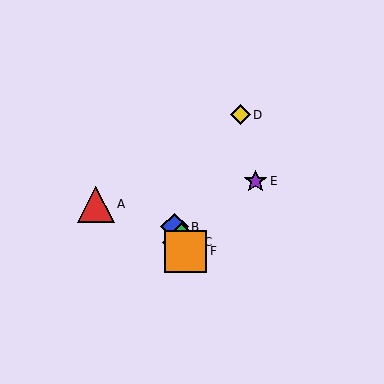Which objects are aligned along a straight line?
Objects B, C, F are aligned along a straight line.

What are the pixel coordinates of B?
Object B is at (175, 227).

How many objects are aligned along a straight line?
3 objects (B, C, F) are aligned along a straight line.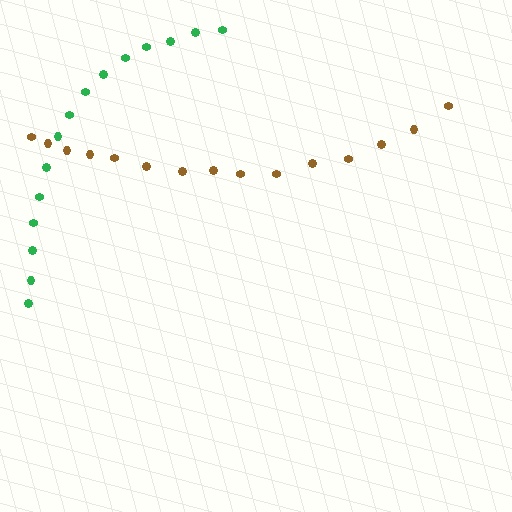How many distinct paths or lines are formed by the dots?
There are 2 distinct paths.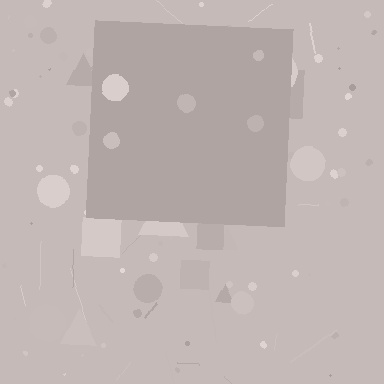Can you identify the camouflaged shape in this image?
The camouflaged shape is a square.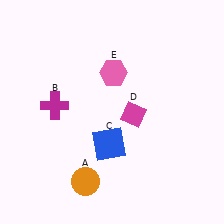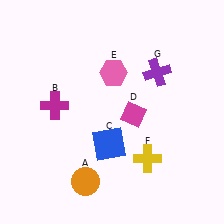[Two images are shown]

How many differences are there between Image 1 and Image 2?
There are 2 differences between the two images.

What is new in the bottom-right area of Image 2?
A yellow cross (F) was added in the bottom-right area of Image 2.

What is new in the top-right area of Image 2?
A purple cross (G) was added in the top-right area of Image 2.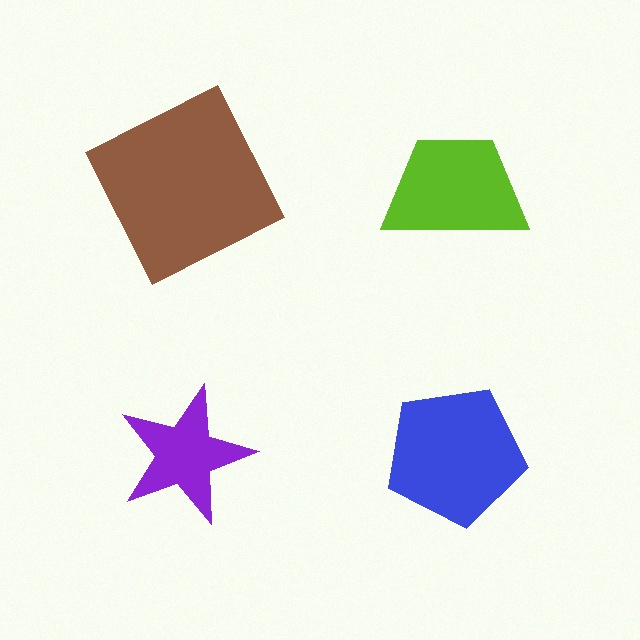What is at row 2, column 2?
A blue pentagon.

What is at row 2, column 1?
A purple star.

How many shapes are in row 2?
2 shapes.